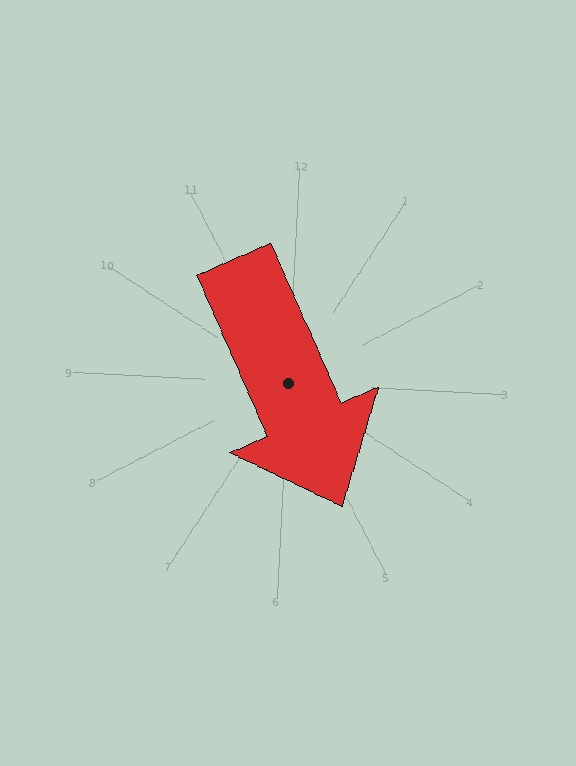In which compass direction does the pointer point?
Southeast.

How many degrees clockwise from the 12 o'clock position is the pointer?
Approximately 153 degrees.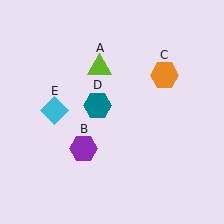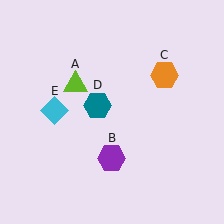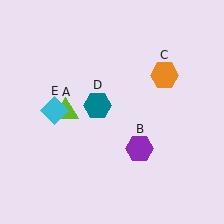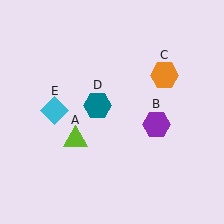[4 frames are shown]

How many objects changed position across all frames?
2 objects changed position: lime triangle (object A), purple hexagon (object B).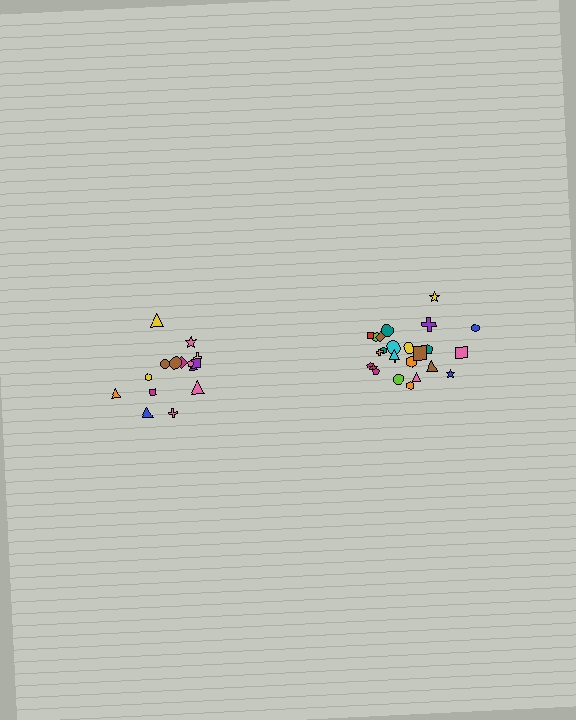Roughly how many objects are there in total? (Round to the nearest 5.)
Roughly 40 objects in total.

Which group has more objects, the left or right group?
The right group.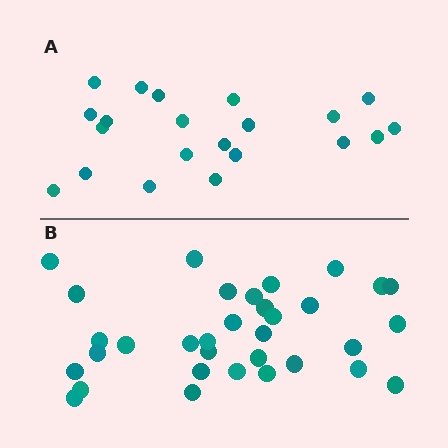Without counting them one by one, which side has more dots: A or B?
Region B (the bottom region) has more dots.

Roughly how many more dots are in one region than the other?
Region B has roughly 12 or so more dots than region A.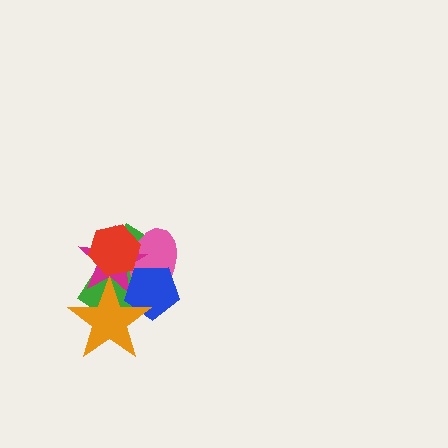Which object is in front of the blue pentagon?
The orange star is in front of the blue pentagon.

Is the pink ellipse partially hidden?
Yes, it is partially covered by another shape.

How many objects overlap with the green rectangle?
5 objects overlap with the green rectangle.